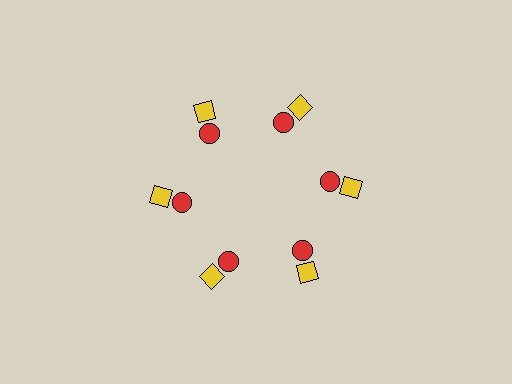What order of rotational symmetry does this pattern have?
This pattern has 6-fold rotational symmetry.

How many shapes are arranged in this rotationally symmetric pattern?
There are 12 shapes, arranged in 6 groups of 2.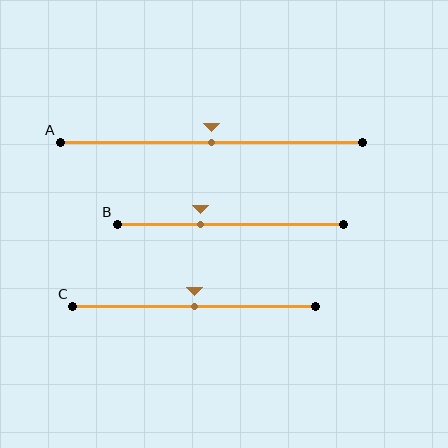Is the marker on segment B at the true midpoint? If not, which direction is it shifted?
No, the marker on segment B is shifted to the left by about 13% of the segment length.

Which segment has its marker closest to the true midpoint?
Segment A has its marker closest to the true midpoint.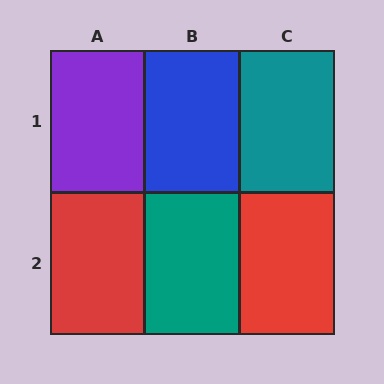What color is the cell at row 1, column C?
Teal.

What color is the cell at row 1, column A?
Purple.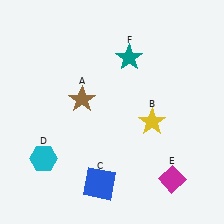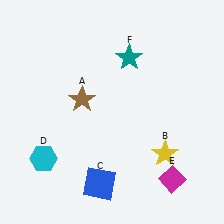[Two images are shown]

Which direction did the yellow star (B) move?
The yellow star (B) moved down.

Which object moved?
The yellow star (B) moved down.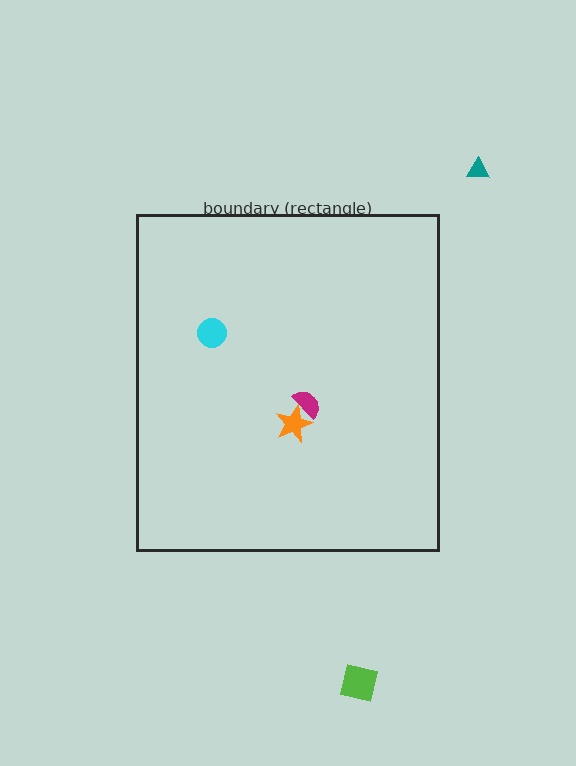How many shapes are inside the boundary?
3 inside, 2 outside.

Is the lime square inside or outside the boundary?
Outside.